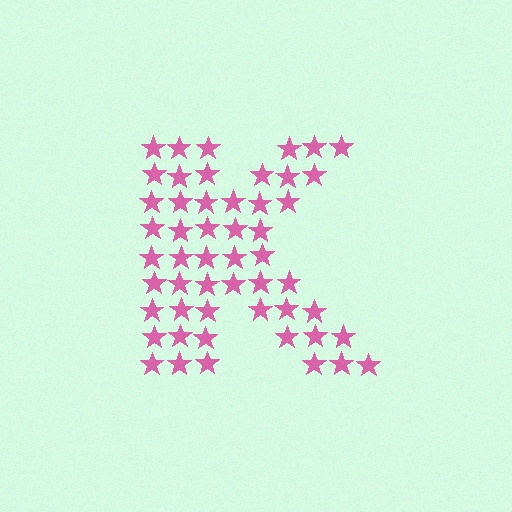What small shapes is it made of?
It is made of small stars.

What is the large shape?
The large shape is the letter K.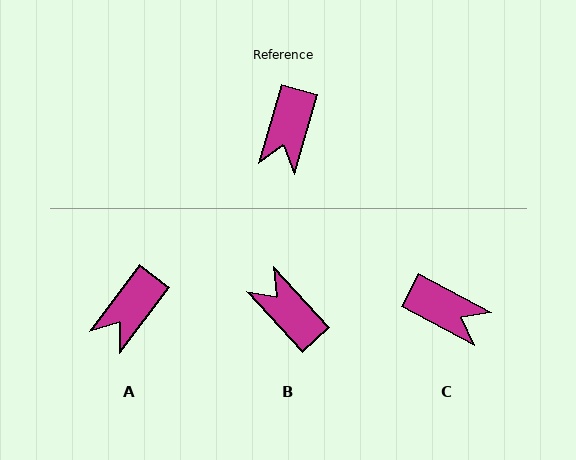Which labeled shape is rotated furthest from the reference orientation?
B, about 122 degrees away.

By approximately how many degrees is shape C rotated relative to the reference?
Approximately 78 degrees counter-clockwise.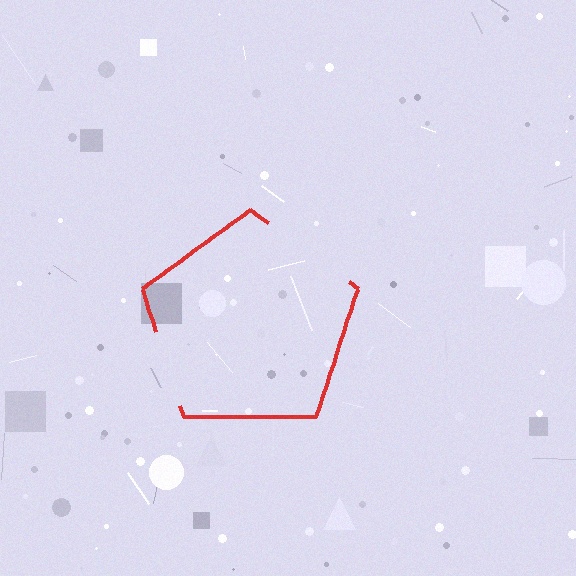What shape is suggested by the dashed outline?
The dashed outline suggests a pentagon.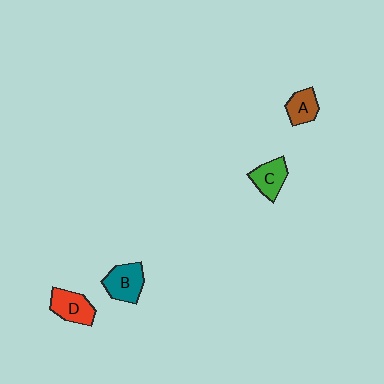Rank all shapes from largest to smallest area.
From largest to smallest: B (teal), D (red), C (green), A (brown).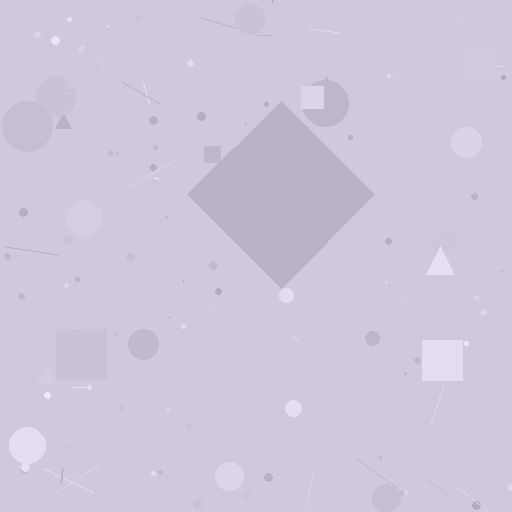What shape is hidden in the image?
A diamond is hidden in the image.